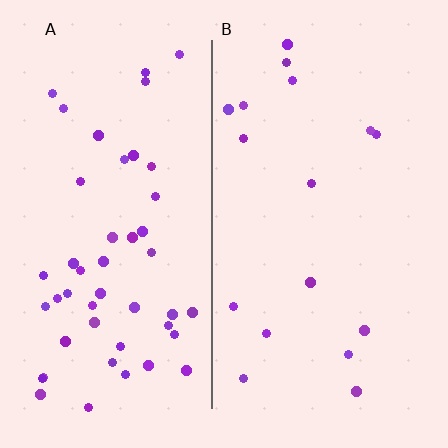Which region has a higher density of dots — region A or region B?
A (the left).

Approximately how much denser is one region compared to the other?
Approximately 2.9× — region A over region B.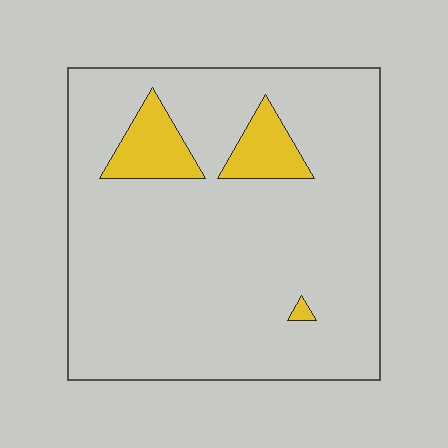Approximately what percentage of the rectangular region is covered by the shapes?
Approximately 10%.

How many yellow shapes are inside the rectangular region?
3.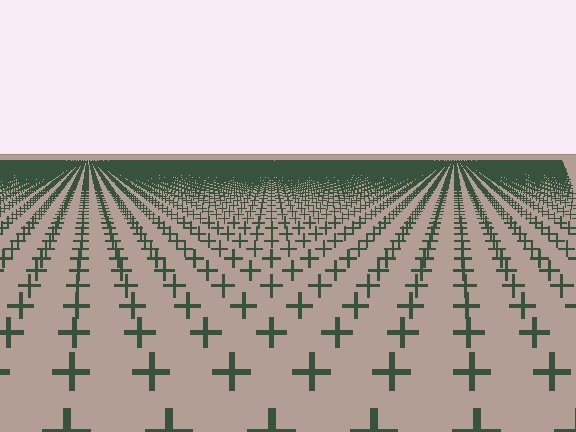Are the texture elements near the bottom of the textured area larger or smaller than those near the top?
Larger. Near the bottom, elements are closer to the viewer and appear at a bigger on-screen size.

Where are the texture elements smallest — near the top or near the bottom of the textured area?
Near the top.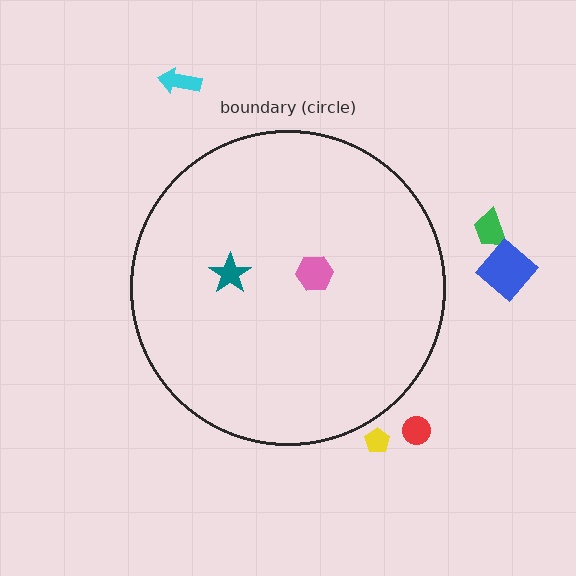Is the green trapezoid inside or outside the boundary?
Outside.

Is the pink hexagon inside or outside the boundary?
Inside.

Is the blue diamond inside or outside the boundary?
Outside.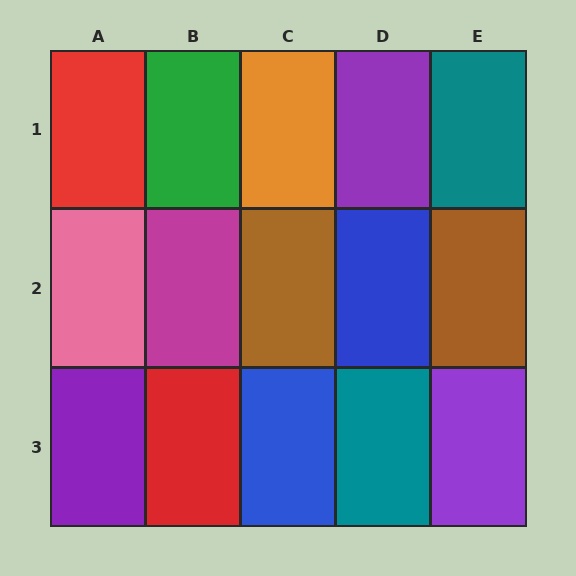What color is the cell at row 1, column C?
Orange.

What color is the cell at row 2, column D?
Blue.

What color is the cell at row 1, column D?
Purple.